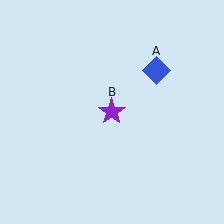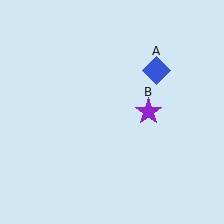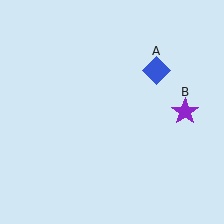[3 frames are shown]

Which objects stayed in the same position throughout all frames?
Blue diamond (object A) remained stationary.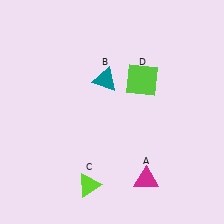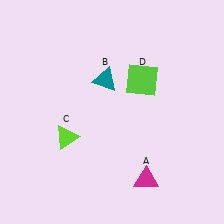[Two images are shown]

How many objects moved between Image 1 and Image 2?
1 object moved between the two images.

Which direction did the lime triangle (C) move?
The lime triangle (C) moved up.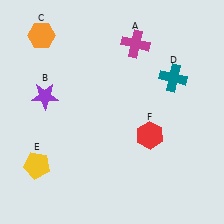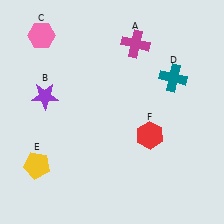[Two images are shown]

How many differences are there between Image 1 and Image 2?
There is 1 difference between the two images.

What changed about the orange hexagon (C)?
In Image 1, C is orange. In Image 2, it changed to pink.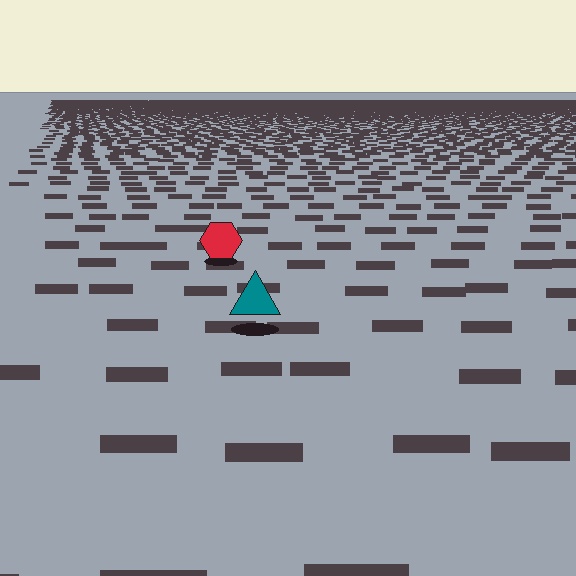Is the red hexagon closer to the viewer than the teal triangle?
No. The teal triangle is closer — you can tell from the texture gradient: the ground texture is coarser near it.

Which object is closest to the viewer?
The teal triangle is closest. The texture marks near it are larger and more spread out.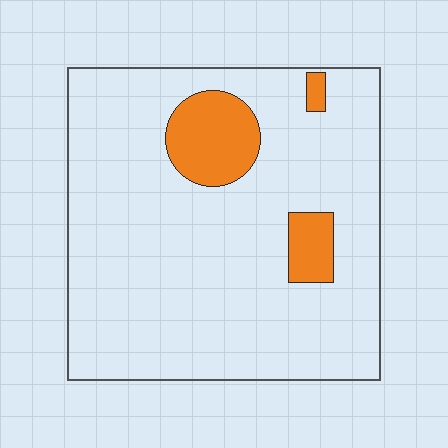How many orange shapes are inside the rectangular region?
3.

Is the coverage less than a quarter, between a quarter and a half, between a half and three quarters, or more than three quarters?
Less than a quarter.